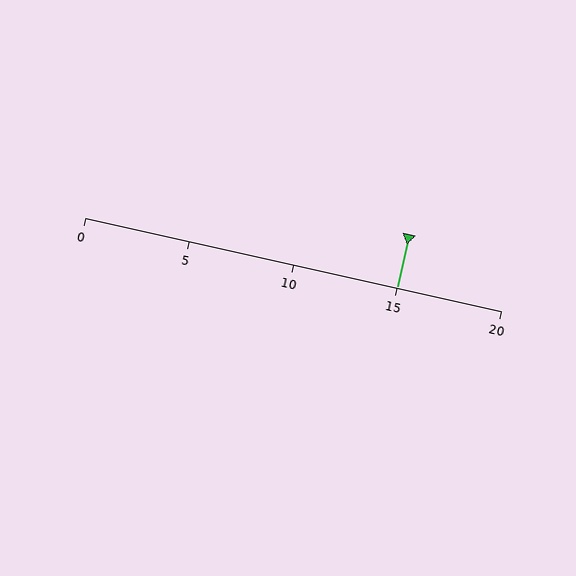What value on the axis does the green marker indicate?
The marker indicates approximately 15.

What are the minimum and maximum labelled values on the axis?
The axis runs from 0 to 20.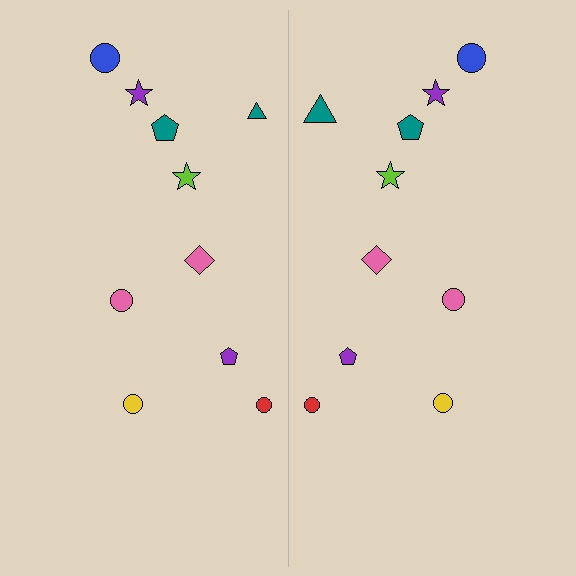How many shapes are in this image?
There are 20 shapes in this image.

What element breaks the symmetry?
The teal triangle on the right side has a different size than its mirror counterpart.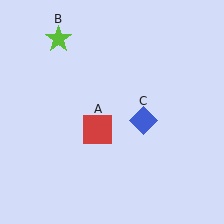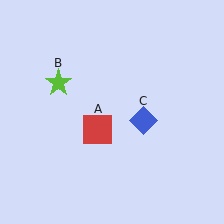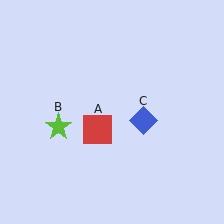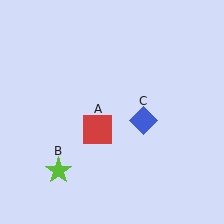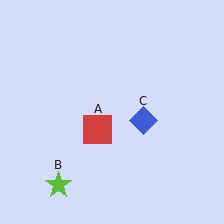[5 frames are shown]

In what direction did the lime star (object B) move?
The lime star (object B) moved down.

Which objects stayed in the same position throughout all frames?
Red square (object A) and blue diamond (object C) remained stationary.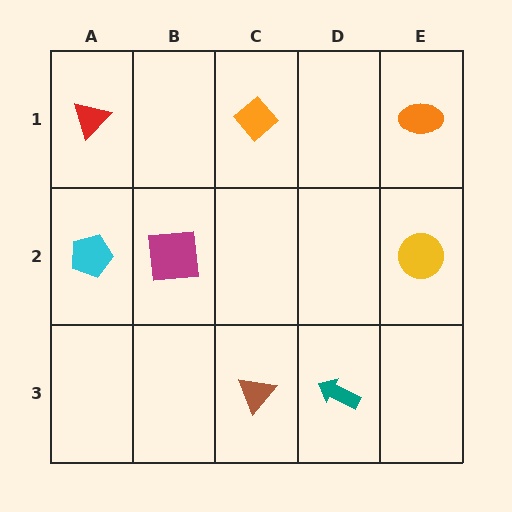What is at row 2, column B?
A magenta square.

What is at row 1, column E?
An orange ellipse.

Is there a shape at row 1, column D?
No, that cell is empty.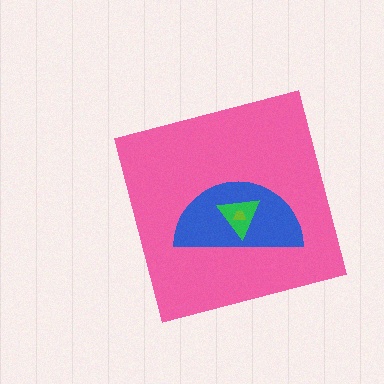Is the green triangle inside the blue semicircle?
Yes.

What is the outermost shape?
The pink square.